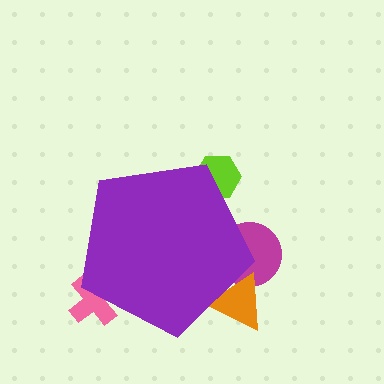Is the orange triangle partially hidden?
Yes, the orange triangle is partially hidden behind the purple pentagon.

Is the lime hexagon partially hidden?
Yes, the lime hexagon is partially hidden behind the purple pentagon.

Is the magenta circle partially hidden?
Yes, the magenta circle is partially hidden behind the purple pentagon.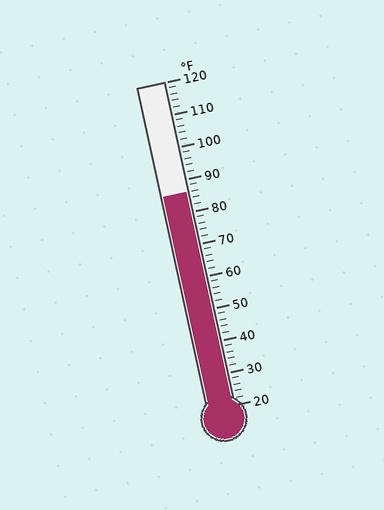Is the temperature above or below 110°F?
The temperature is below 110°F.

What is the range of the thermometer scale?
The thermometer scale ranges from 20°F to 120°F.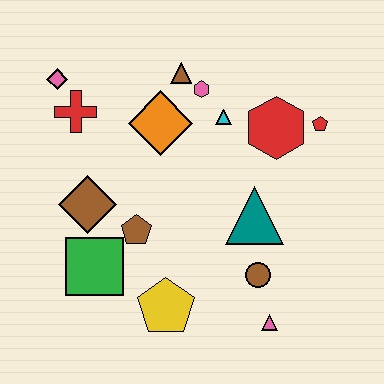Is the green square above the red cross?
No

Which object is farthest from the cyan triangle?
The pink triangle is farthest from the cyan triangle.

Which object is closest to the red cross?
The pink diamond is closest to the red cross.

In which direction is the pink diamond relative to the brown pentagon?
The pink diamond is above the brown pentagon.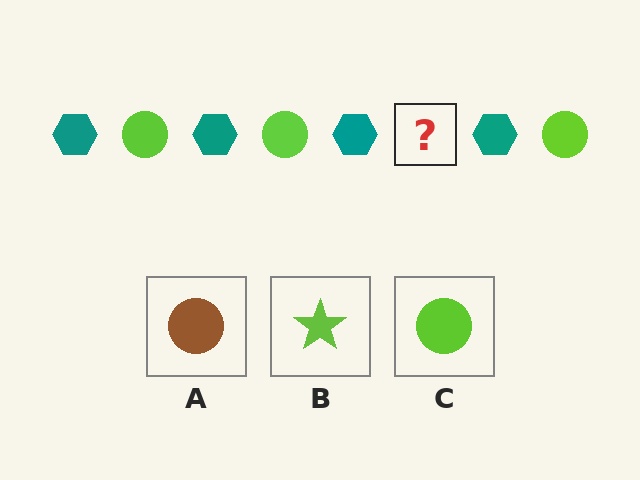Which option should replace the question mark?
Option C.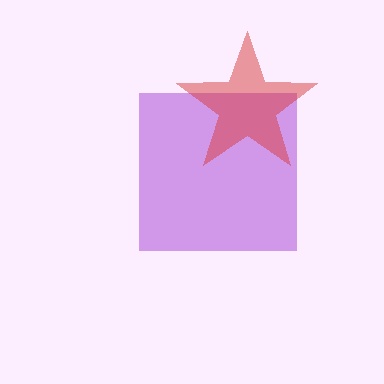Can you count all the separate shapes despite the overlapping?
Yes, there are 2 separate shapes.